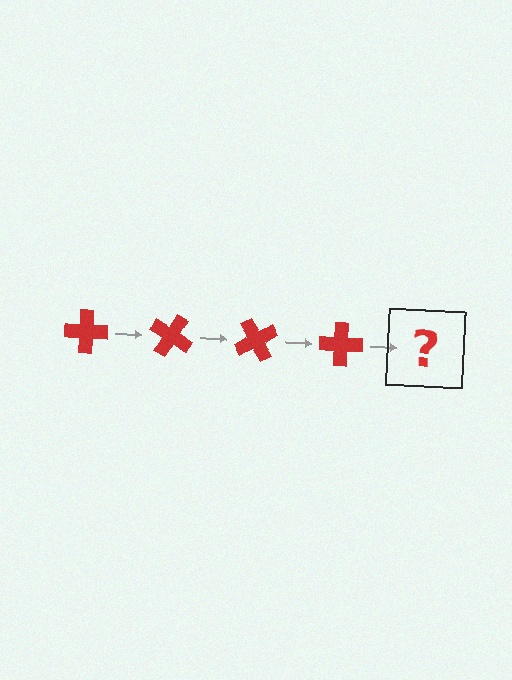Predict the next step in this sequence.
The next step is a red cross rotated 120 degrees.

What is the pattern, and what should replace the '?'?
The pattern is that the cross rotates 30 degrees each step. The '?' should be a red cross rotated 120 degrees.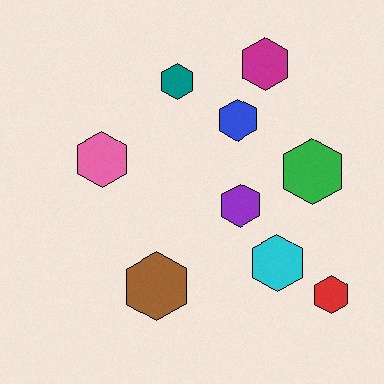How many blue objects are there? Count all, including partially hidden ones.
There is 1 blue object.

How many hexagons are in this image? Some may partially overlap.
There are 9 hexagons.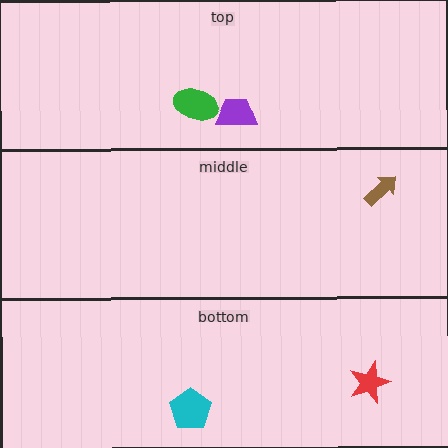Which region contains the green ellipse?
The top region.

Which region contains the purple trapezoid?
The top region.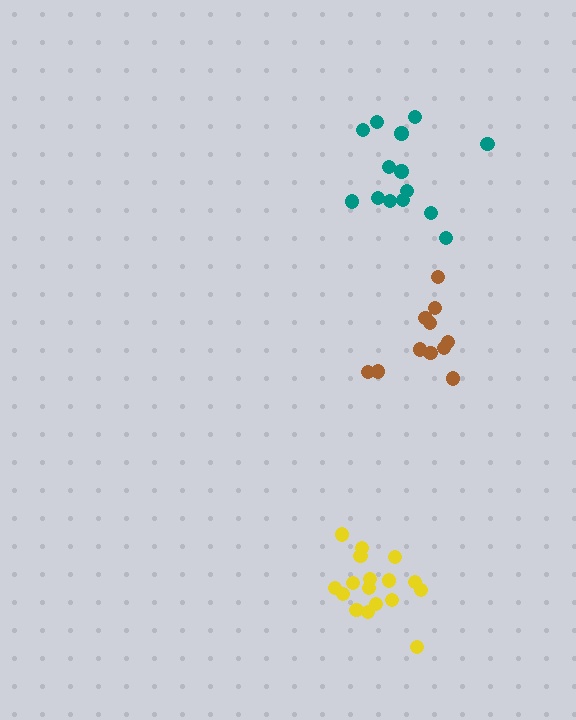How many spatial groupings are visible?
There are 3 spatial groupings.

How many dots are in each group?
Group 1: 17 dots, Group 2: 14 dots, Group 3: 11 dots (42 total).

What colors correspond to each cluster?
The clusters are colored: yellow, teal, brown.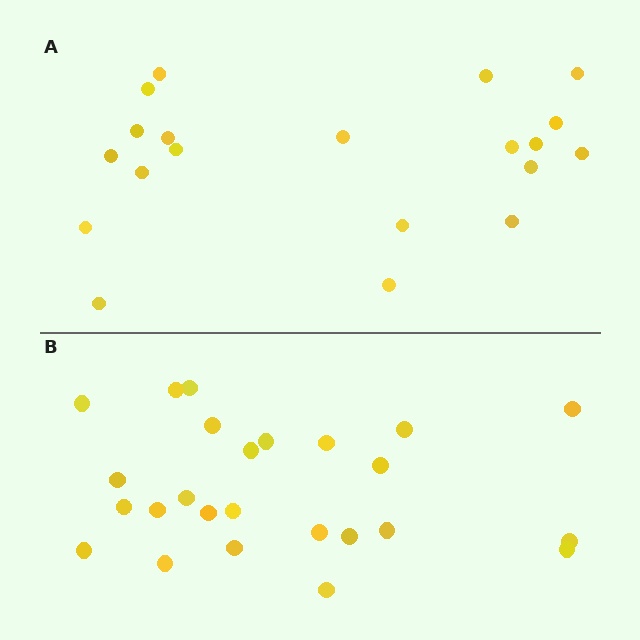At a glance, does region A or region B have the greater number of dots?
Region B (the bottom region) has more dots.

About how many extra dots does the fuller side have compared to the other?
Region B has about 5 more dots than region A.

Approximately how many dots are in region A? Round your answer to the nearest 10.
About 20 dots.